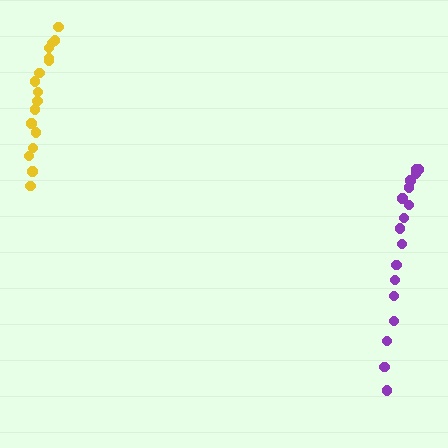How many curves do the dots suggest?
There are 2 distinct paths.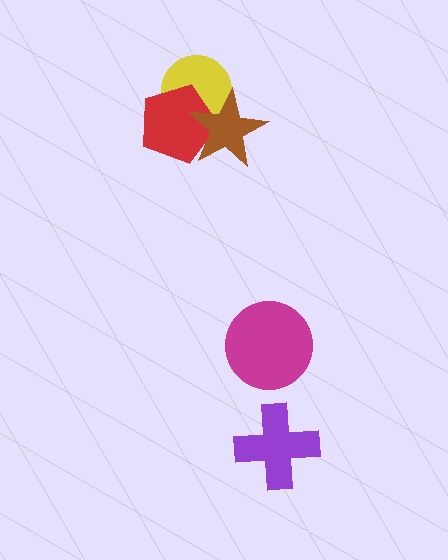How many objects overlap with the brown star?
2 objects overlap with the brown star.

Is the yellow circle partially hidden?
Yes, it is partially covered by another shape.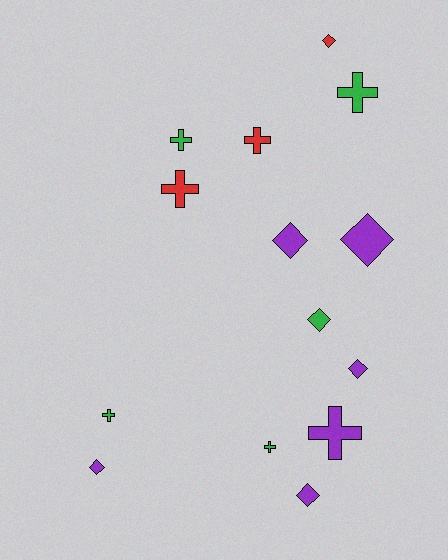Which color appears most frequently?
Purple, with 6 objects.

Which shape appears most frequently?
Cross, with 7 objects.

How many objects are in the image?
There are 14 objects.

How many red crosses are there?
There are 2 red crosses.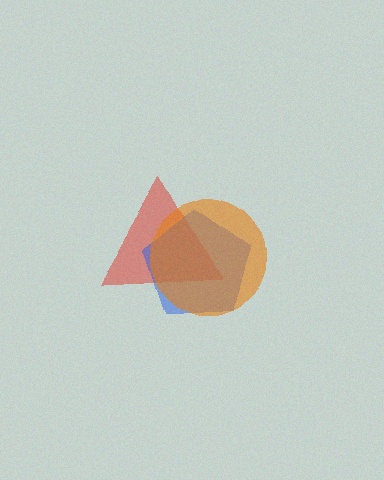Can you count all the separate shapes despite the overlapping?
Yes, there are 3 separate shapes.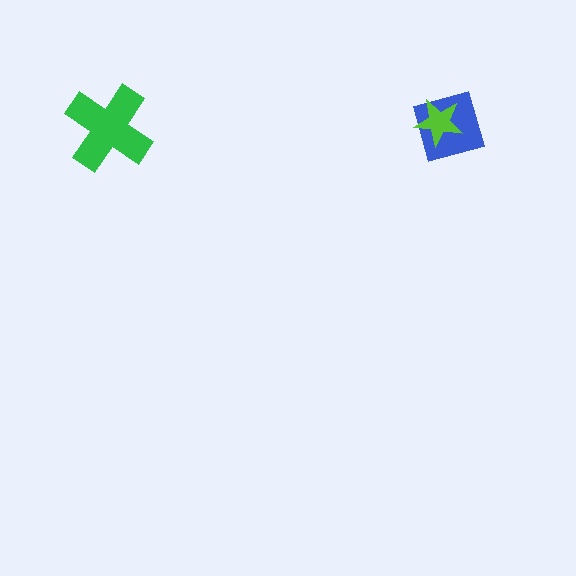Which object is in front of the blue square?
The lime star is in front of the blue square.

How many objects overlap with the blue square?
1 object overlaps with the blue square.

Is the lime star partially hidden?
No, no other shape covers it.